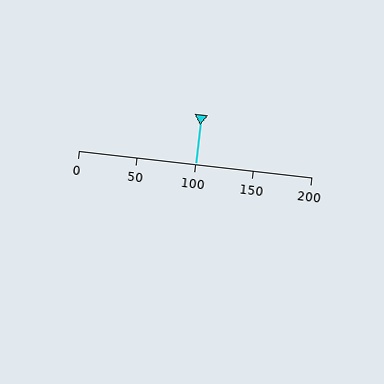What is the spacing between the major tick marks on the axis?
The major ticks are spaced 50 apart.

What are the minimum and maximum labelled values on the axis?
The axis runs from 0 to 200.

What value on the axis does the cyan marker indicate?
The marker indicates approximately 100.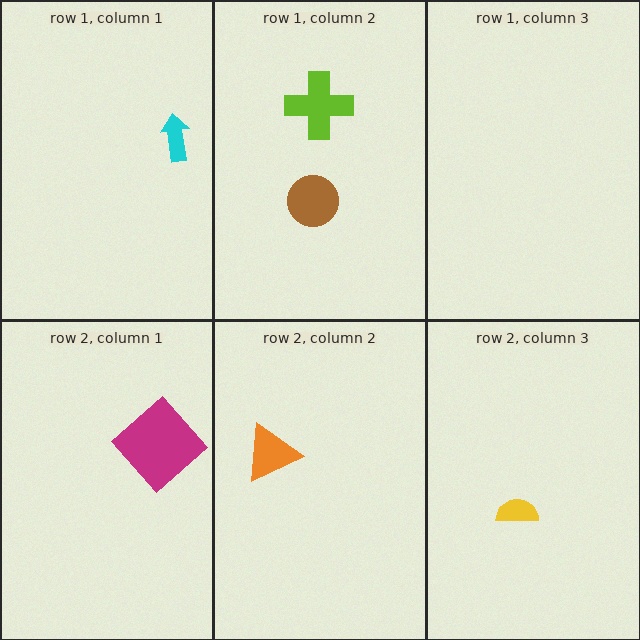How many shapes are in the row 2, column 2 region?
1.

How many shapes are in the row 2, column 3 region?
1.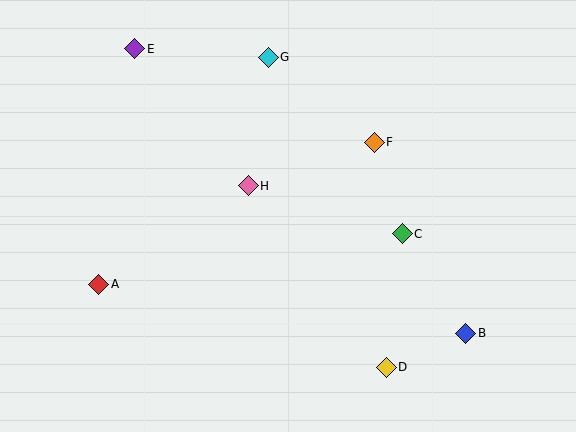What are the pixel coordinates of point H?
Point H is at (248, 186).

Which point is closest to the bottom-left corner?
Point A is closest to the bottom-left corner.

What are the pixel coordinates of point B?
Point B is at (466, 333).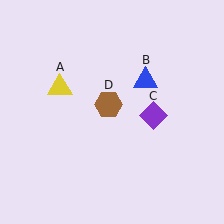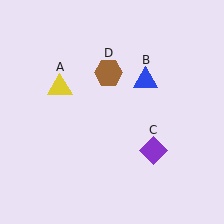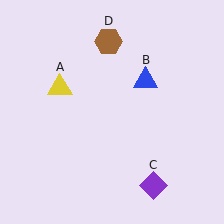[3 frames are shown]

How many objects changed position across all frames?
2 objects changed position: purple diamond (object C), brown hexagon (object D).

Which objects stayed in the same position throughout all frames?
Yellow triangle (object A) and blue triangle (object B) remained stationary.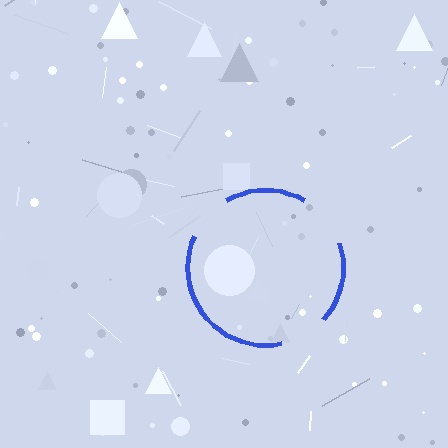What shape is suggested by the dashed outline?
The dashed outline suggests a circle.